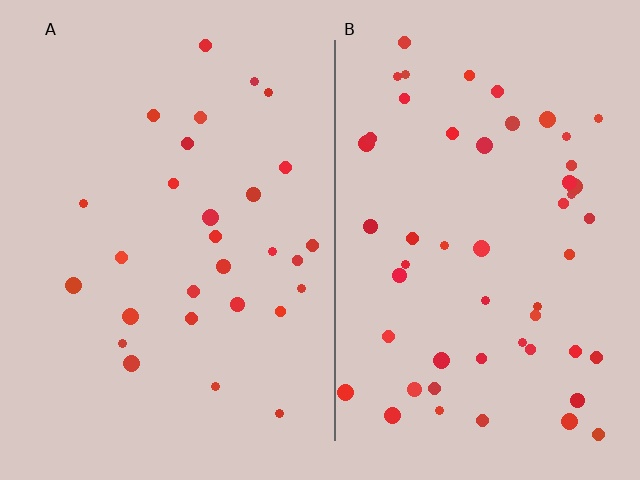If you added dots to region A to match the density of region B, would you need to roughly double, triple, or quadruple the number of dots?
Approximately double.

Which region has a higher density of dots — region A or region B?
B (the right).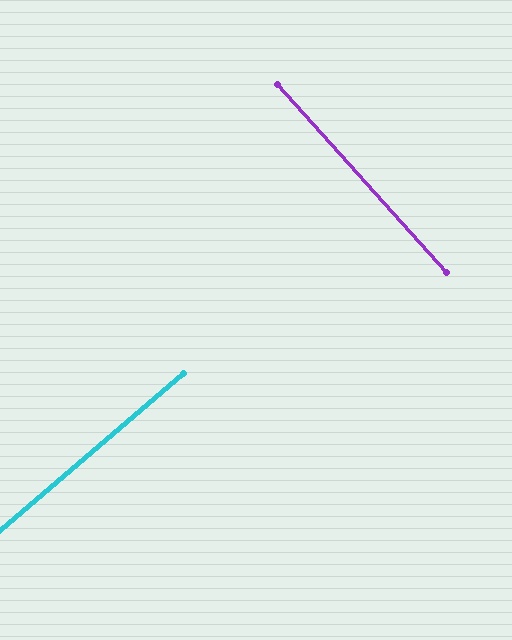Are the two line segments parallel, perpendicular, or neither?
Perpendicular — they meet at approximately 89°.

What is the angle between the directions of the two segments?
Approximately 89 degrees.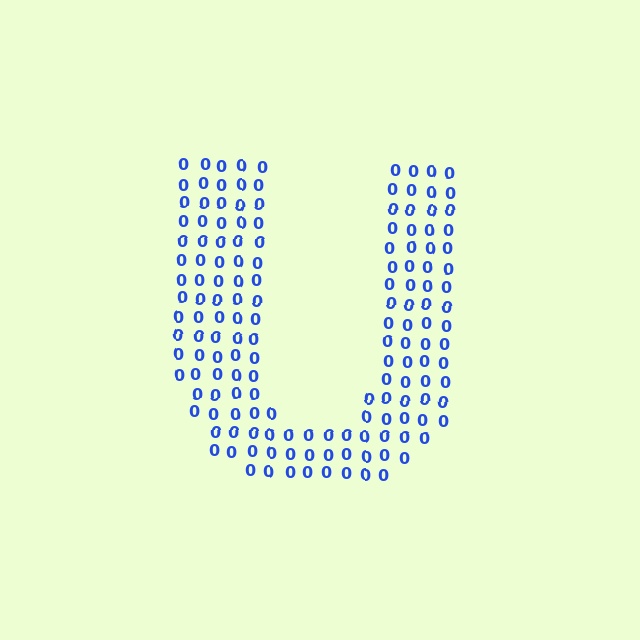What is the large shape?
The large shape is the letter U.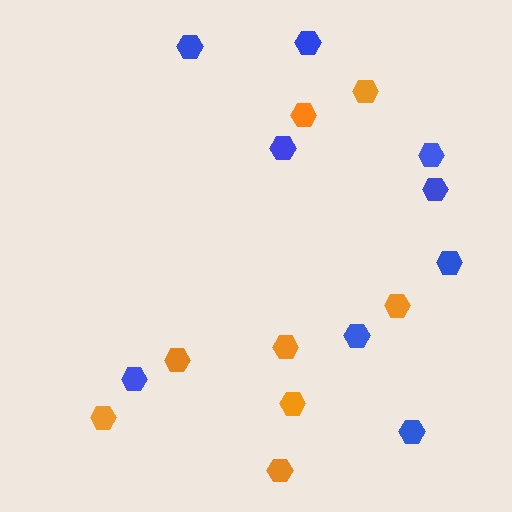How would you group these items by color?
There are 2 groups: one group of blue hexagons (9) and one group of orange hexagons (8).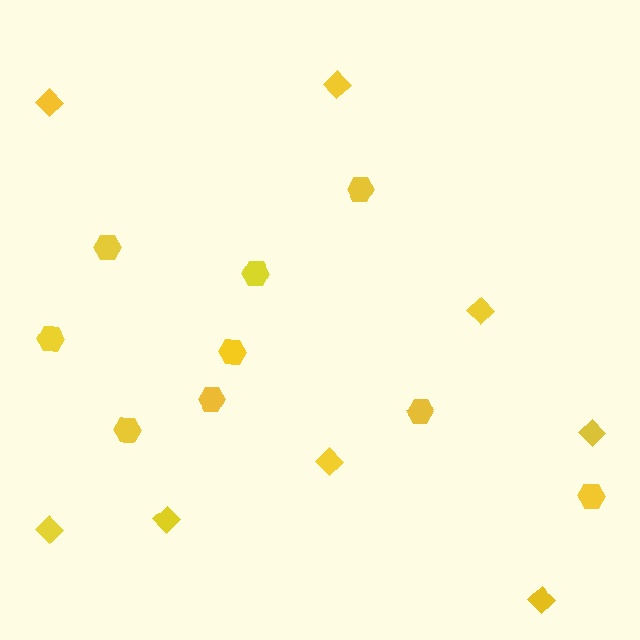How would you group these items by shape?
There are 2 groups: one group of hexagons (9) and one group of diamonds (8).